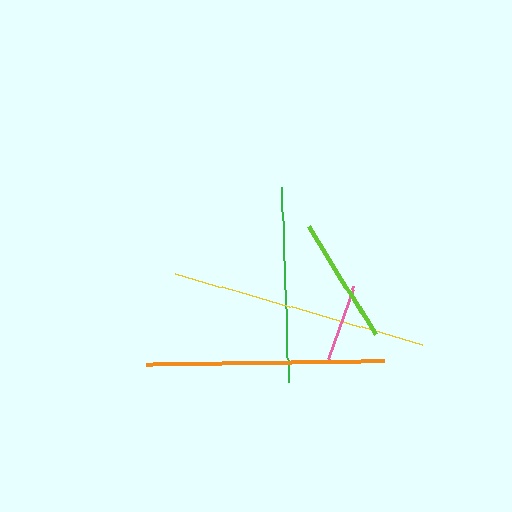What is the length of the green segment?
The green segment is approximately 195 pixels long.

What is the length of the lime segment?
The lime segment is approximately 127 pixels long.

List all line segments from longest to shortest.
From longest to shortest: yellow, orange, green, lime, pink.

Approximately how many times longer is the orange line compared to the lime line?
The orange line is approximately 1.9 times the length of the lime line.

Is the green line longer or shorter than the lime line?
The green line is longer than the lime line.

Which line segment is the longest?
The yellow line is the longest at approximately 258 pixels.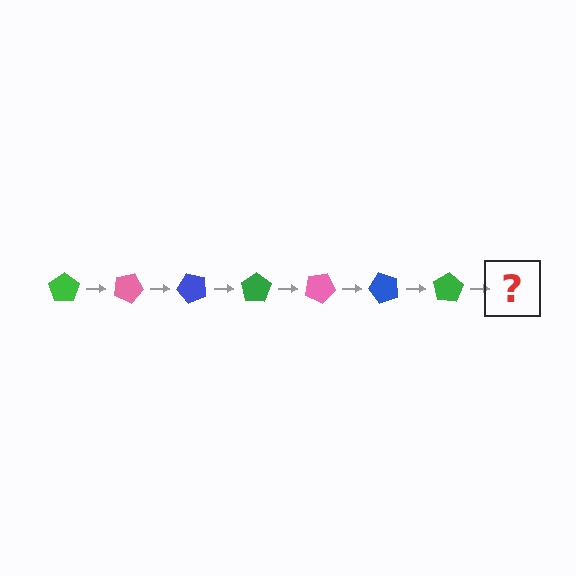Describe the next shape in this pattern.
It should be a pink pentagon, rotated 175 degrees from the start.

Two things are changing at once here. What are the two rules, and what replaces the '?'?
The two rules are that it rotates 25 degrees each step and the color cycles through green, pink, and blue. The '?' should be a pink pentagon, rotated 175 degrees from the start.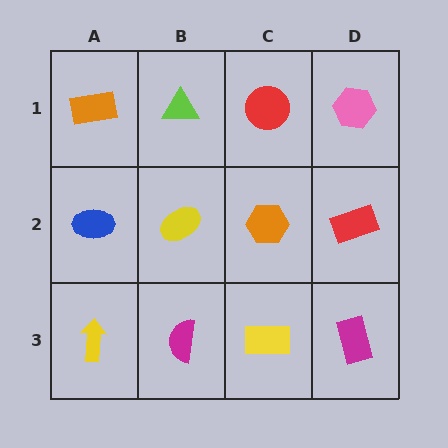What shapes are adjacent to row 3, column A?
A blue ellipse (row 2, column A), a magenta semicircle (row 3, column B).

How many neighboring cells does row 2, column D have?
3.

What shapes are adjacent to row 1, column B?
A yellow ellipse (row 2, column B), an orange rectangle (row 1, column A), a red circle (row 1, column C).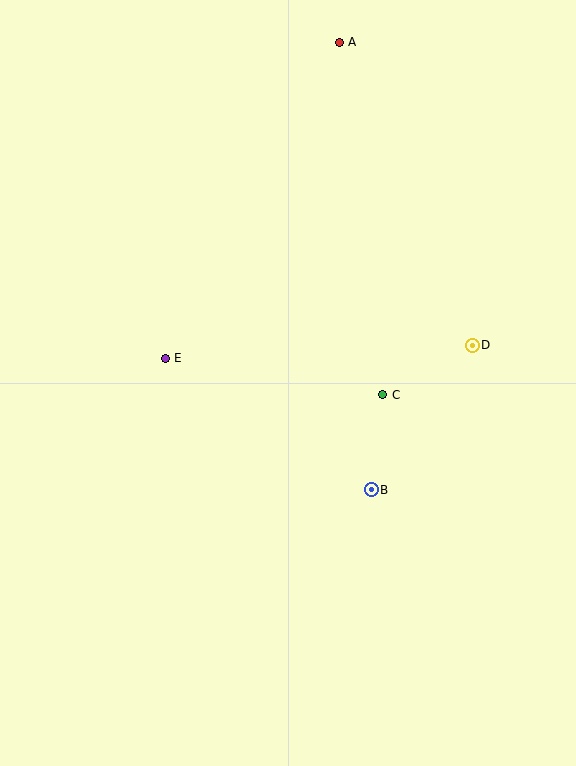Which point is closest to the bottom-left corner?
Point E is closest to the bottom-left corner.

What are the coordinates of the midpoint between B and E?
The midpoint between B and E is at (268, 424).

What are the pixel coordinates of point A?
Point A is at (339, 42).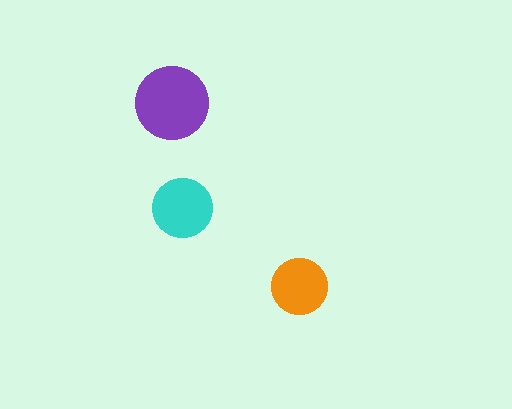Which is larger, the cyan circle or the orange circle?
The cyan one.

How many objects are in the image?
There are 3 objects in the image.